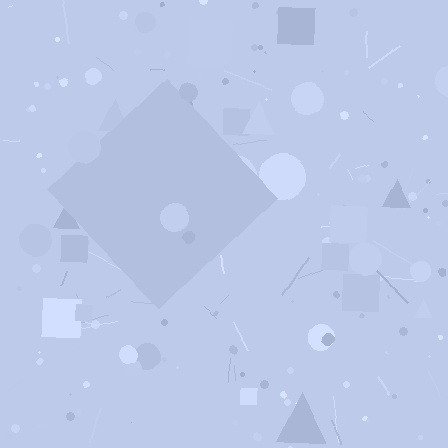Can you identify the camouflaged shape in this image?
The camouflaged shape is a diamond.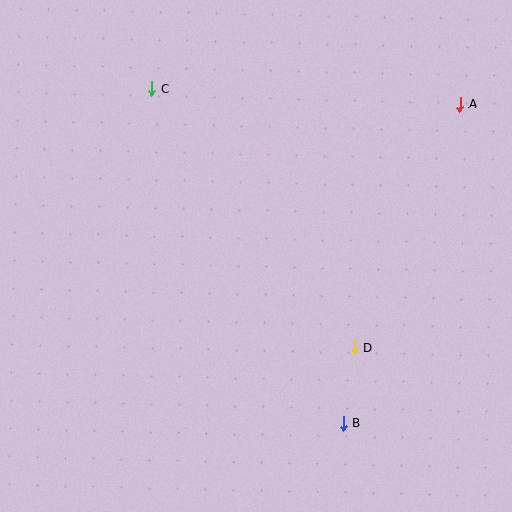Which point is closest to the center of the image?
Point D at (354, 347) is closest to the center.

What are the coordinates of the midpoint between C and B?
The midpoint between C and B is at (247, 256).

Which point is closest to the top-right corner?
Point A is closest to the top-right corner.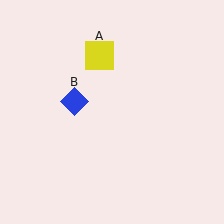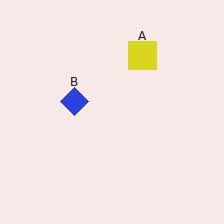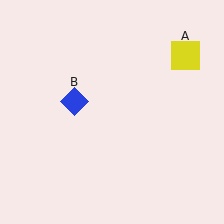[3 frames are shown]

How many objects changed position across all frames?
1 object changed position: yellow square (object A).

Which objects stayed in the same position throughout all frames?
Blue diamond (object B) remained stationary.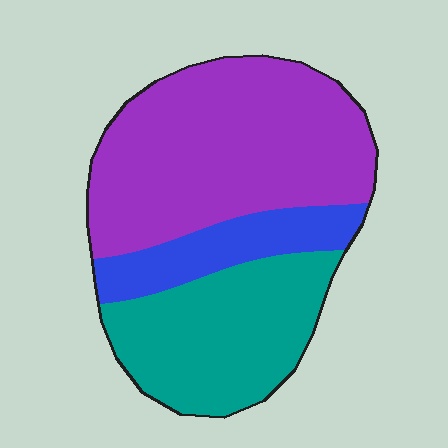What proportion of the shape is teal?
Teal covers 32% of the shape.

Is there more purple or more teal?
Purple.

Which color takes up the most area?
Purple, at roughly 50%.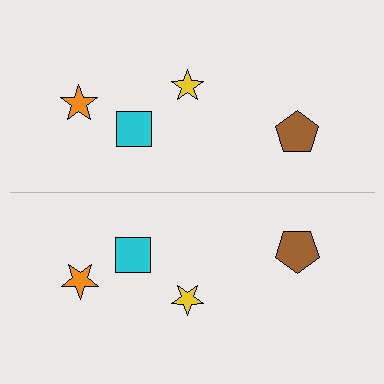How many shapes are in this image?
There are 8 shapes in this image.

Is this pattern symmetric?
Yes, this pattern has bilateral (reflection) symmetry.